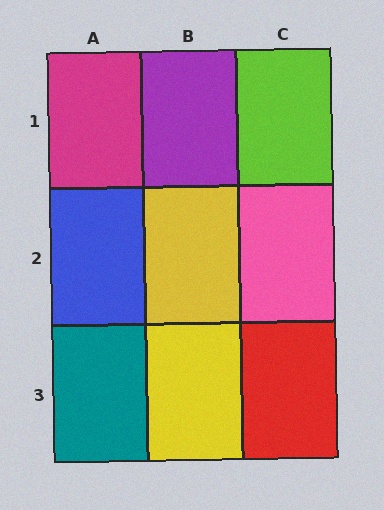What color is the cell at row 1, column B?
Purple.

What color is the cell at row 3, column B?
Yellow.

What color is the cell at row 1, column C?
Lime.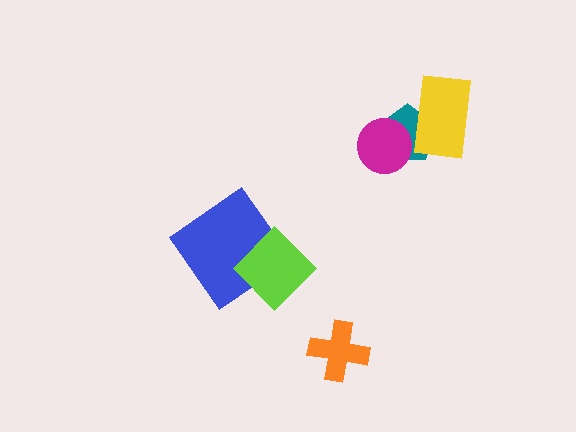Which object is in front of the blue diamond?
The lime diamond is in front of the blue diamond.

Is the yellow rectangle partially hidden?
No, no other shape covers it.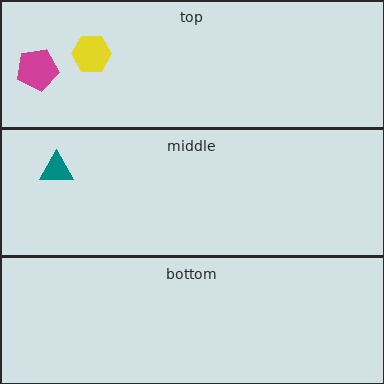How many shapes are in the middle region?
1.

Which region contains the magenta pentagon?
The top region.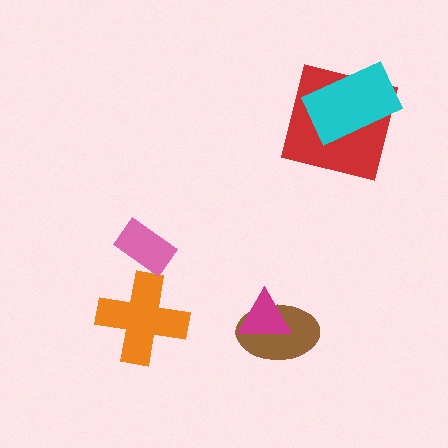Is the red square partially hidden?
Yes, it is partially covered by another shape.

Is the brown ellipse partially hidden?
Yes, it is partially covered by another shape.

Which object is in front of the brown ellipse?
The magenta triangle is in front of the brown ellipse.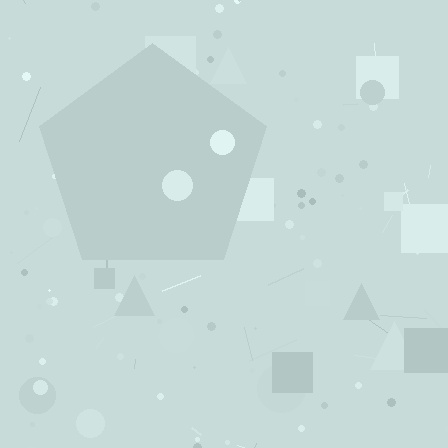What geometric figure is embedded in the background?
A pentagon is embedded in the background.